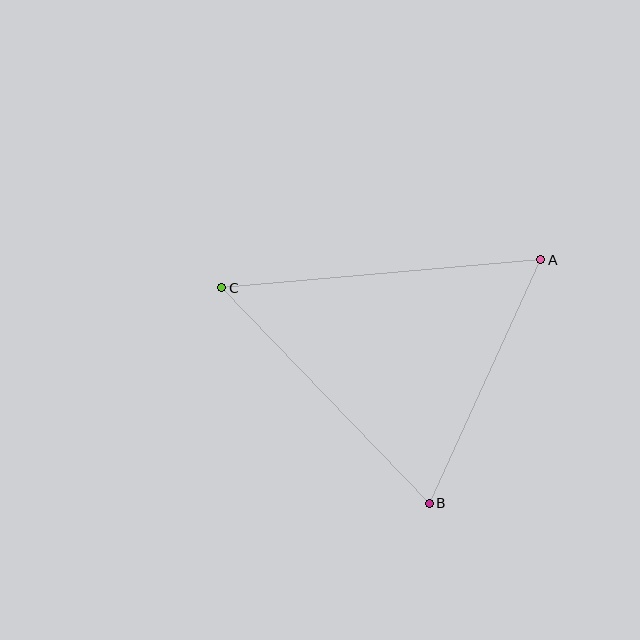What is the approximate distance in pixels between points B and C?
The distance between B and C is approximately 299 pixels.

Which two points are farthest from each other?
Points A and C are farthest from each other.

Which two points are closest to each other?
Points A and B are closest to each other.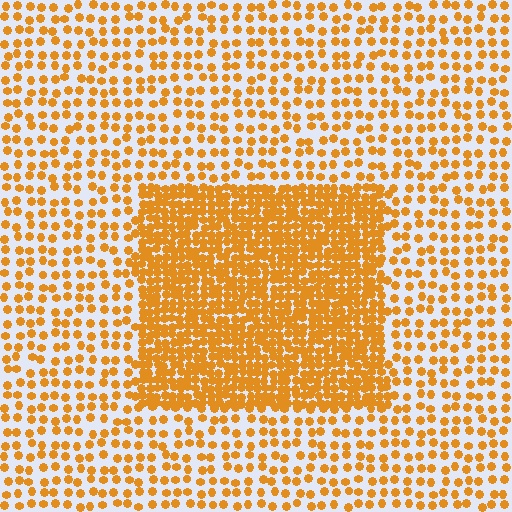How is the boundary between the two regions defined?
The boundary is defined by a change in element density (approximately 2.5x ratio). All elements are the same color, size, and shape.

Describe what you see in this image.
The image contains small orange elements arranged at two different densities. A rectangle-shaped region is visible where the elements are more densely packed than the surrounding area.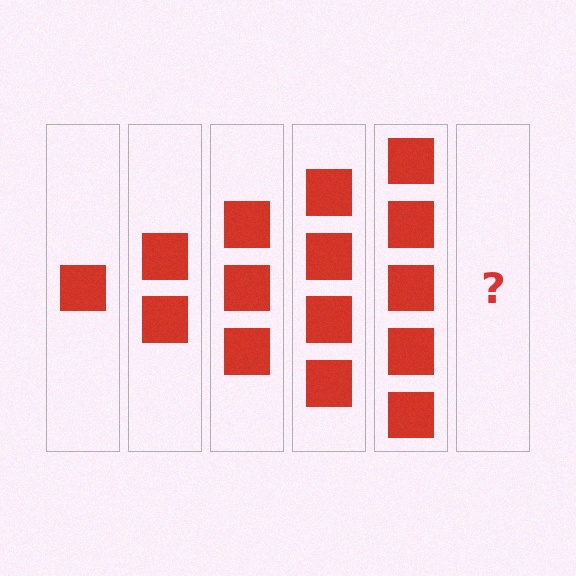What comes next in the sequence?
The next element should be 6 squares.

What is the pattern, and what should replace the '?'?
The pattern is that each step adds one more square. The '?' should be 6 squares.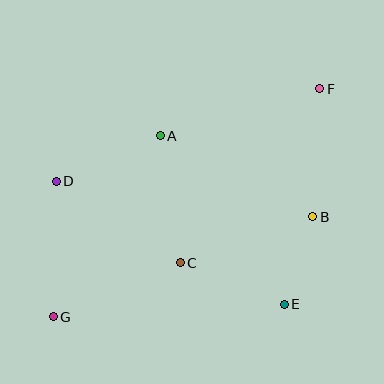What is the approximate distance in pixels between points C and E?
The distance between C and E is approximately 112 pixels.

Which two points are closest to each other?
Points B and E are closest to each other.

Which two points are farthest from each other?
Points F and G are farthest from each other.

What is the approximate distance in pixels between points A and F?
The distance between A and F is approximately 166 pixels.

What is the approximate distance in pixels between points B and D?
The distance between B and D is approximately 259 pixels.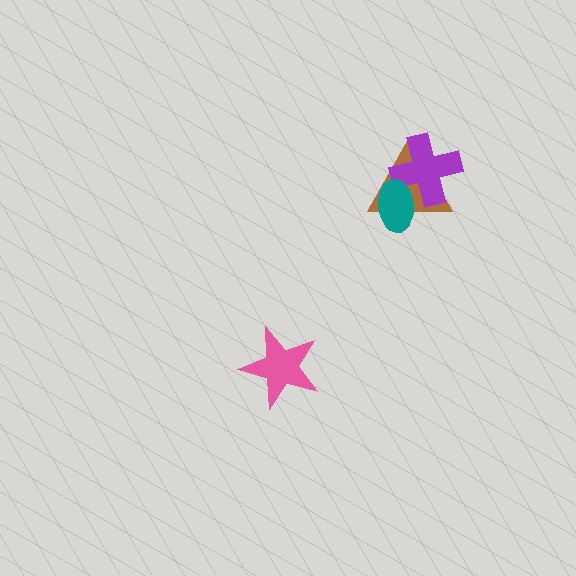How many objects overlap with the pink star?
0 objects overlap with the pink star.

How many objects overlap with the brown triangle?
2 objects overlap with the brown triangle.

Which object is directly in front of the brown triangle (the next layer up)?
The purple cross is directly in front of the brown triangle.